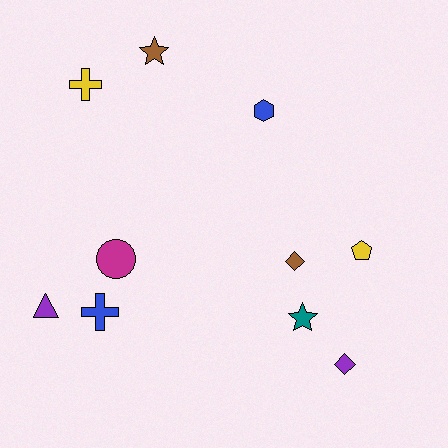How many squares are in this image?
There are no squares.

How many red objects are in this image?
There are no red objects.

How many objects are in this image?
There are 10 objects.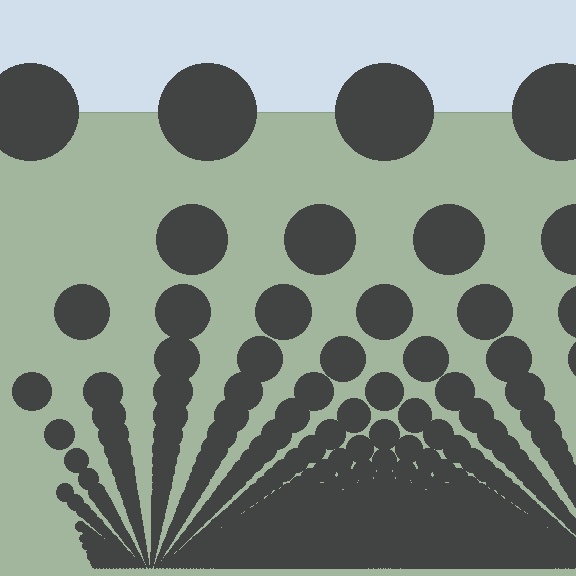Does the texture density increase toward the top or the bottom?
Density increases toward the bottom.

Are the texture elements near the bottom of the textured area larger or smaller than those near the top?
Smaller. The gradient is inverted — elements near the bottom are smaller and denser.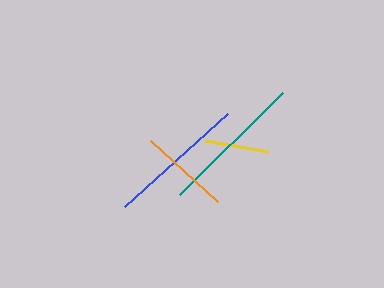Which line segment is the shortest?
The yellow line is the shortest at approximately 64 pixels.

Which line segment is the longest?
The teal line is the longest at approximately 145 pixels.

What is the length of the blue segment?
The blue segment is approximately 138 pixels long.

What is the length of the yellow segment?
The yellow segment is approximately 64 pixels long.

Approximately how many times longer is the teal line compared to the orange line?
The teal line is approximately 1.6 times the length of the orange line.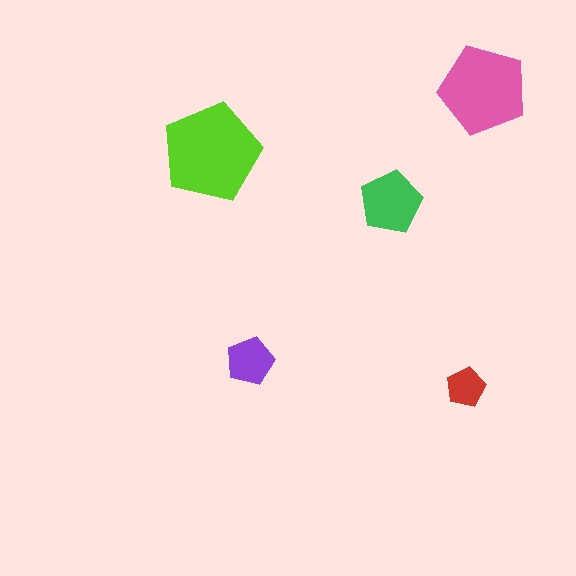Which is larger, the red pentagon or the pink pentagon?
The pink one.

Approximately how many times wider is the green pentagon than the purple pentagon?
About 1.5 times wider.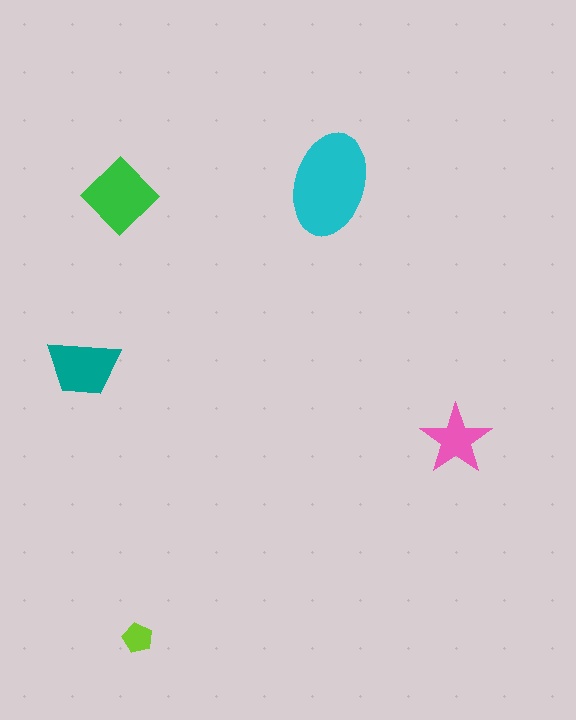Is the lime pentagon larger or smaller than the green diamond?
Smaller.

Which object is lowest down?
The lime pentagon is bottommost.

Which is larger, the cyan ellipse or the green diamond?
The cyan ellipse.